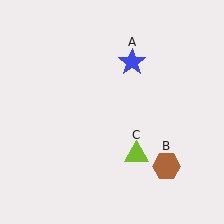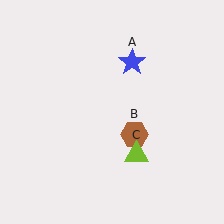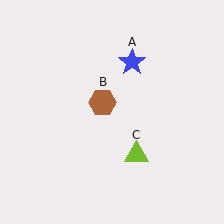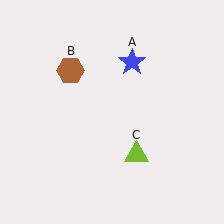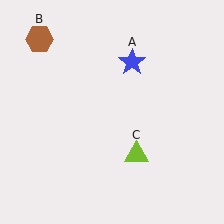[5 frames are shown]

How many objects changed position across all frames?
1 object changed position: brown hexagon (object B).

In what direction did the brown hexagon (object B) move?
The brown hexagon (object B) moved up and to the left.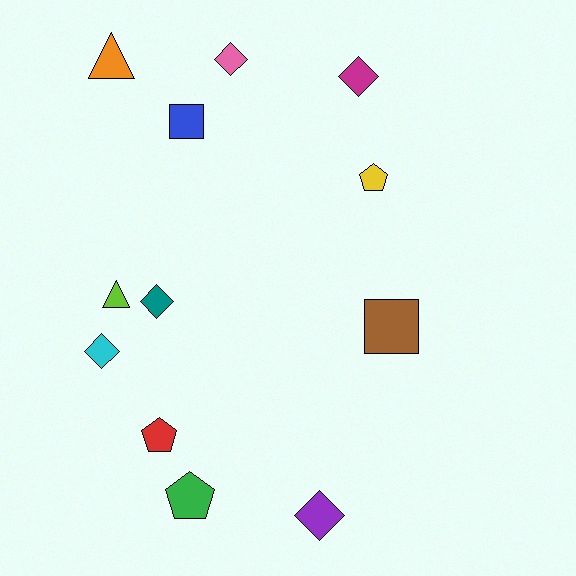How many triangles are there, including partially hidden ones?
There are 2 triangles.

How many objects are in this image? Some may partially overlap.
There are 12 objects.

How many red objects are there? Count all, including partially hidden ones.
There is 1 red object.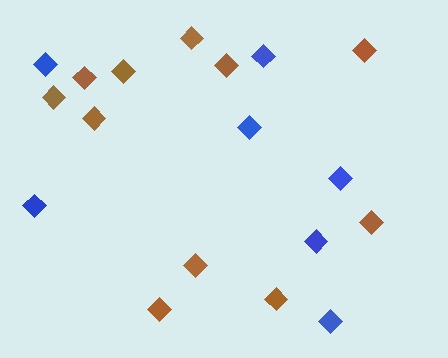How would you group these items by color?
There are 2 groups: one group of brown diamonds (11) and one group of blue diamonds (7).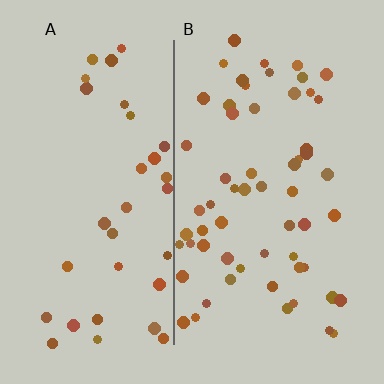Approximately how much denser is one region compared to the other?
Approximately 1.7× — region B over region A.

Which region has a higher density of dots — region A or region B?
B (the right).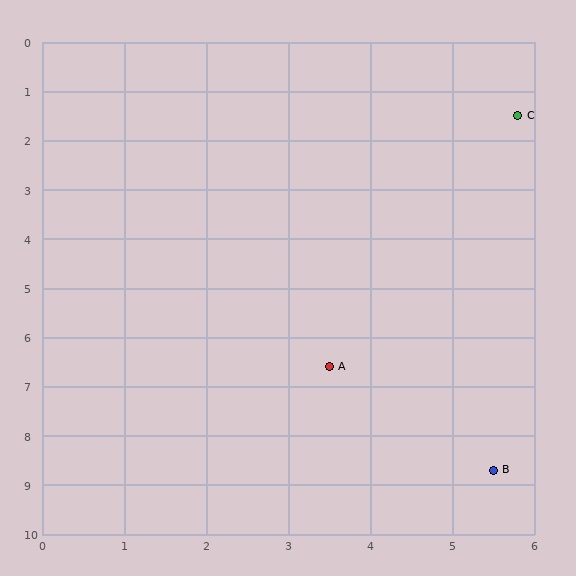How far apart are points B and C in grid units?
Points B and C are about 7.2 grid units apart.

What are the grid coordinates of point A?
Point A is at approximately (3.5, 6.6).